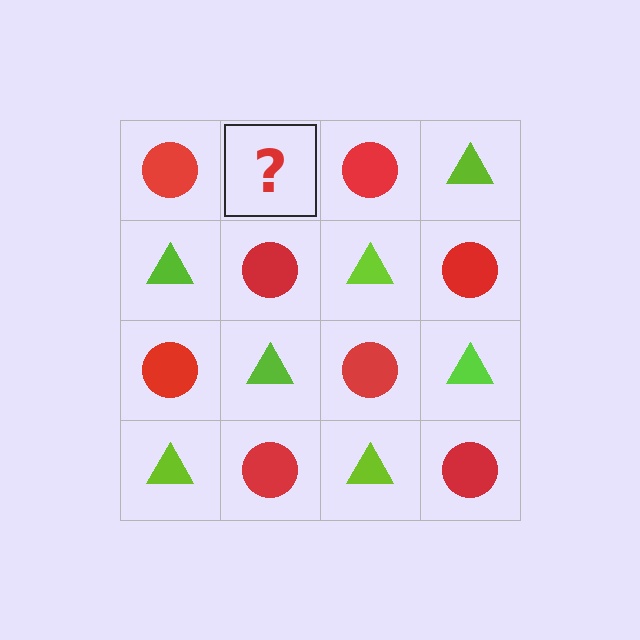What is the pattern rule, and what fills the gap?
The rule is that it alternates red circle and lime triangle in a checkerboard pattern. The gap should be filled with a lime triangle.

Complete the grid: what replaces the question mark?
The question mark should be replaced with a lime triangle.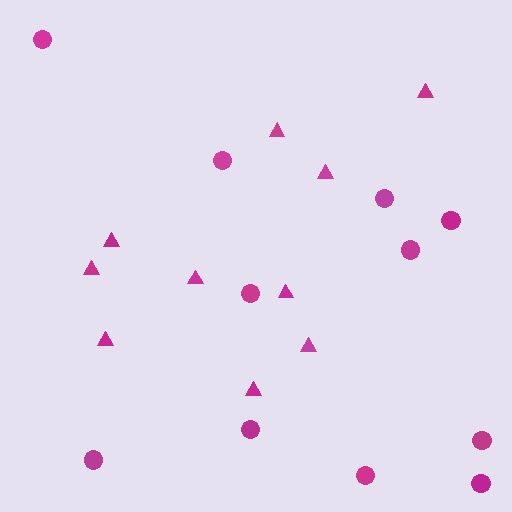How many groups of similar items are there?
There are 2 groups: one group of triangles (10) and one group of circles (11).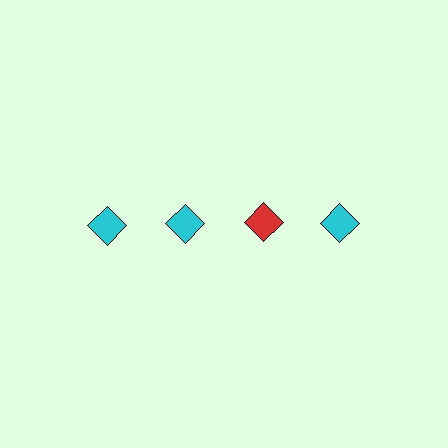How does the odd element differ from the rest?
It has a different color: red instead of cyan.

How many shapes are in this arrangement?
There are 4 shapes arranged in a grid pattern.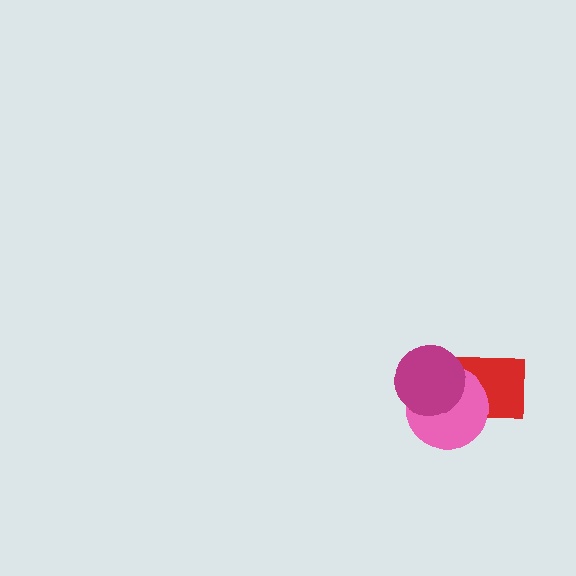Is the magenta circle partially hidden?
No, no other shape covers it.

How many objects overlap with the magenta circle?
2 objects overlap with the magenta circle.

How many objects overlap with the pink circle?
2 objects overlap with the pink circle.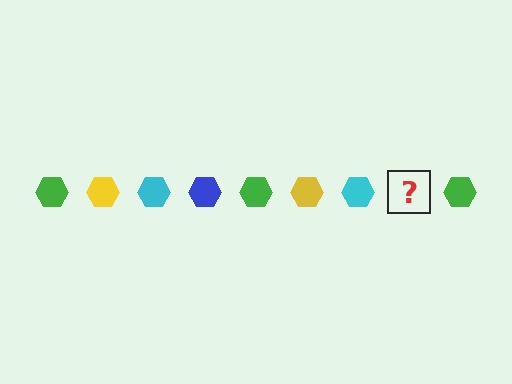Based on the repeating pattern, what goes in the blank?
The blank should be a blue hexagon.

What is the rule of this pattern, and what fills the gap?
The rule is that the pattern cycles through green, yellow, cyan, blue hexagons. The gap should be filled with a blue hexagon.